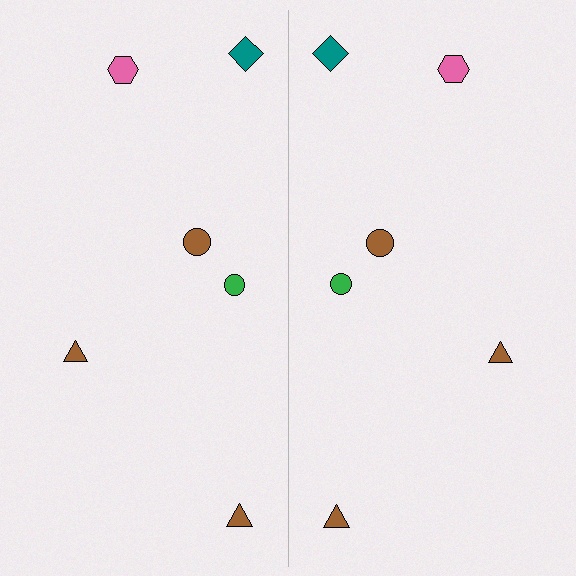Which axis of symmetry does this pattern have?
The pattern has a vertical axis of symmetry running through the center of the image.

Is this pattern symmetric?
Yes, this pattern has bilateral (reflection) symmetry.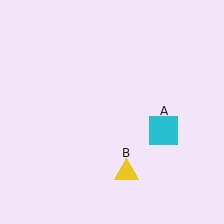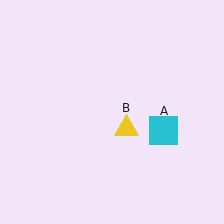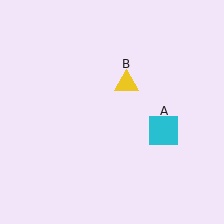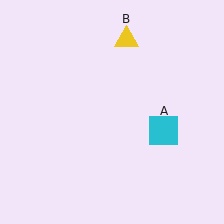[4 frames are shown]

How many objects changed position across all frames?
1 object changed position: yellow triangle (object B).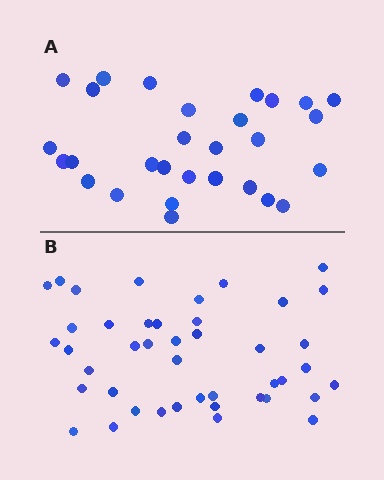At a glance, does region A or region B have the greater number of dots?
Region B (the bottom region) has more dots.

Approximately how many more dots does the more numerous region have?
Region B has approximately 15 more dots than region A.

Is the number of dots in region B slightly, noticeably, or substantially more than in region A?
Region B has substantially more. The ratio is roughly 1.5 to 1.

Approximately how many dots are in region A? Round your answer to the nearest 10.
About 30 dots. (The exact count is 29, which rounds to 30.)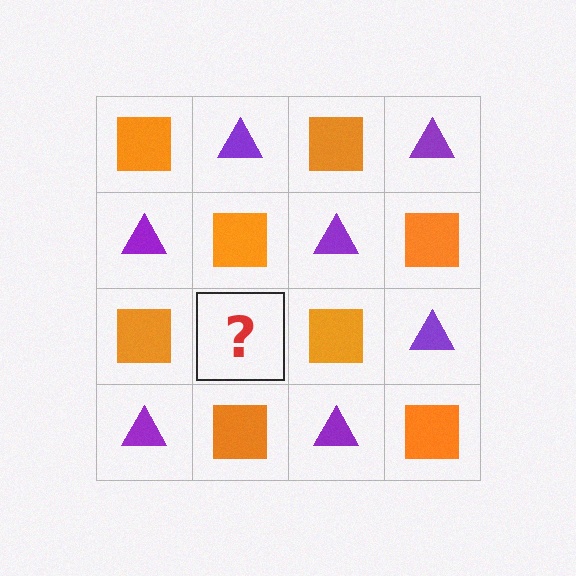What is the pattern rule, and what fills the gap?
The rule is that it alternates orange square and purple triangle in a checkerboard pattern. The gap should be filled with a purple triangle.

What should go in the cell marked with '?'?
The missing cell should contain a purple triangle.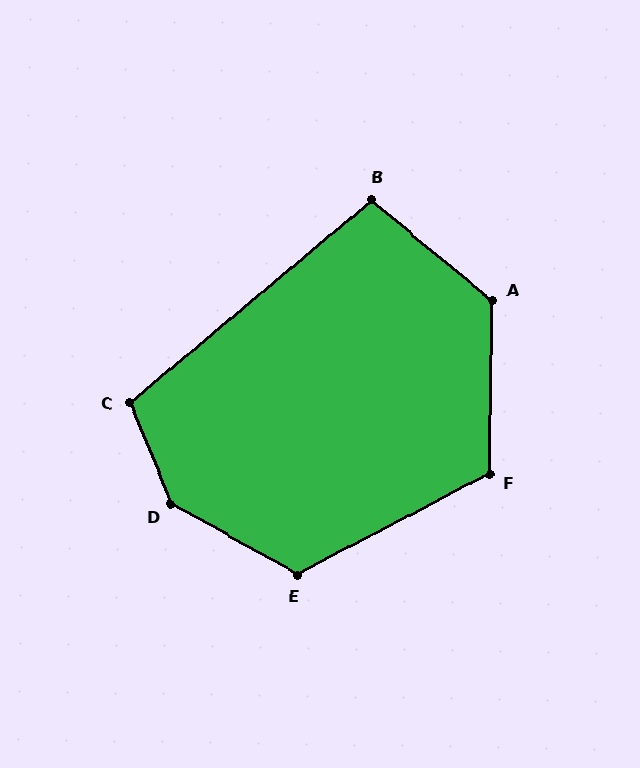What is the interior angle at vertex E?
Approximately 123 degrees (obtuse).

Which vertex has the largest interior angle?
D, at approximately 141 degrees.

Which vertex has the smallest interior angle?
B, at approximately 100 degrees.